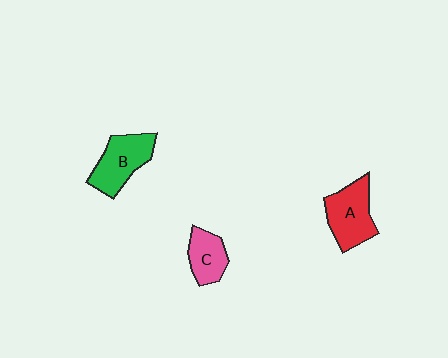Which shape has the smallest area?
Shape C (pink).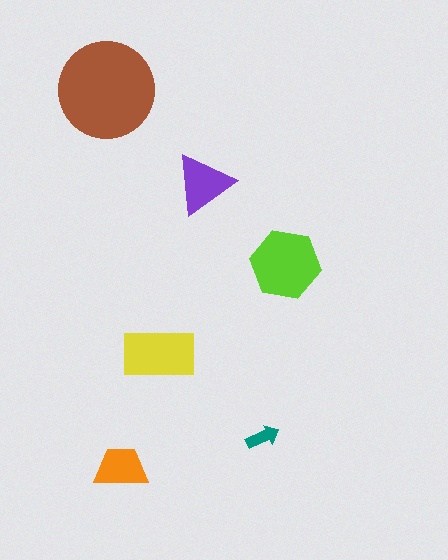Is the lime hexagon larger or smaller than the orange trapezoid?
Larger.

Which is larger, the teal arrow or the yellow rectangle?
The yellow rectangle.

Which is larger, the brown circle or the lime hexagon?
The brown circle.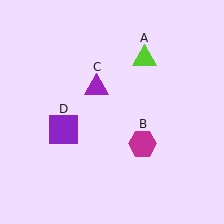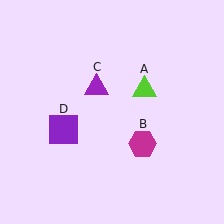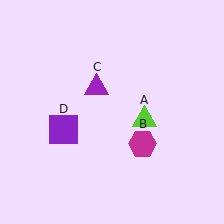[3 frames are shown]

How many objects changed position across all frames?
1 object changed position: lime triangle (object A).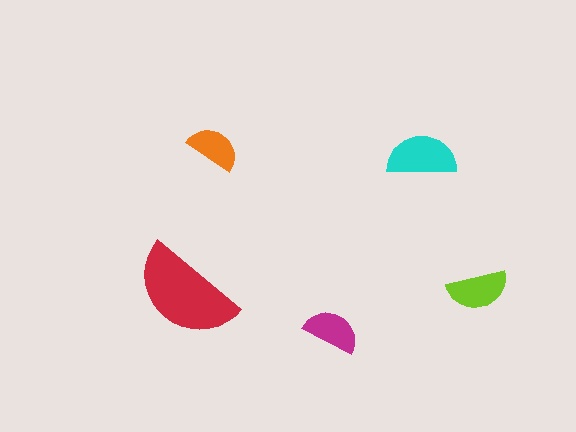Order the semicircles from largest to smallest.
the red one, the cyan one, the lime one, the magenta one, the orange one.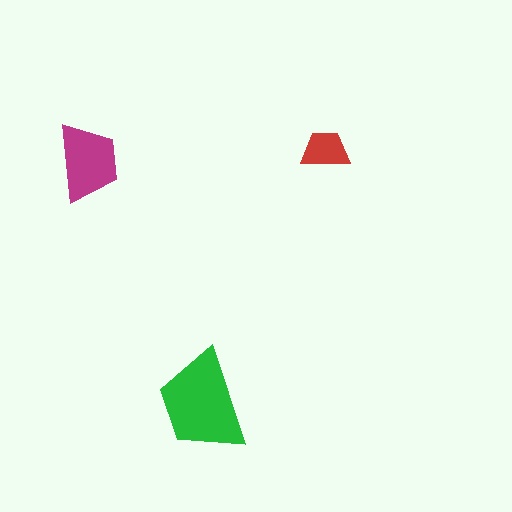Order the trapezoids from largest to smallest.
the green one, the magenta one, the red one.